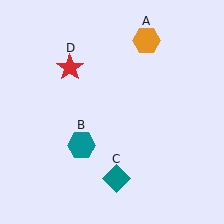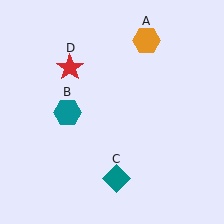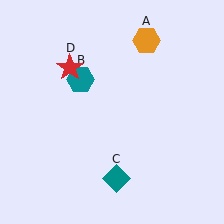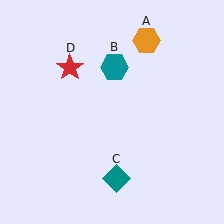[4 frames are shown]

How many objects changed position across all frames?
1 object changed position: teal hexagon (object B).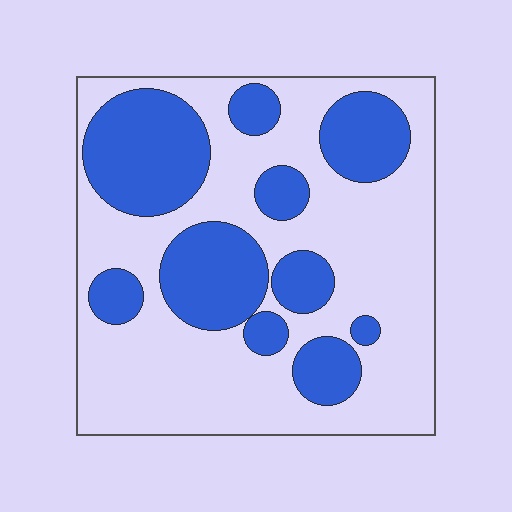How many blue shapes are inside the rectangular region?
10.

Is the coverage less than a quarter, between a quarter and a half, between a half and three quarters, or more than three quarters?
Between a quarter and a half.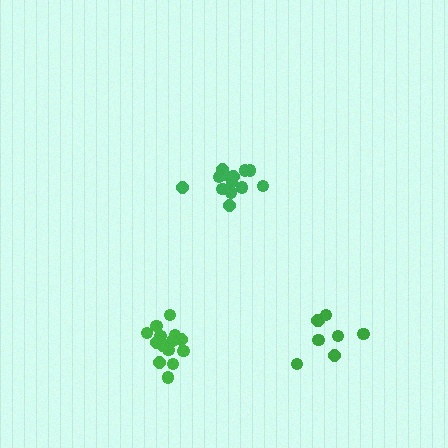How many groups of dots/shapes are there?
There are 3 groups.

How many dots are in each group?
Group 1: 13 dots, Group 2: 14 dots, Group 3: 8 dots (35 total).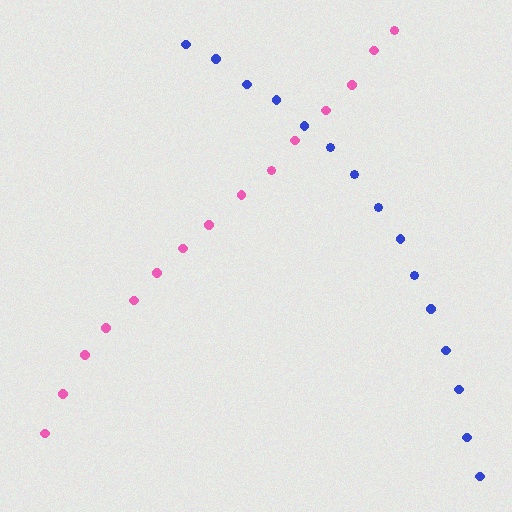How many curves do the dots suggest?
There are 2 distinct paths.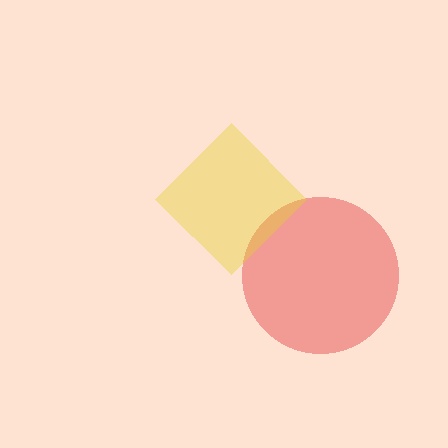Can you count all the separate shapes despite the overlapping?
Yes, there are 2 separate shapes.